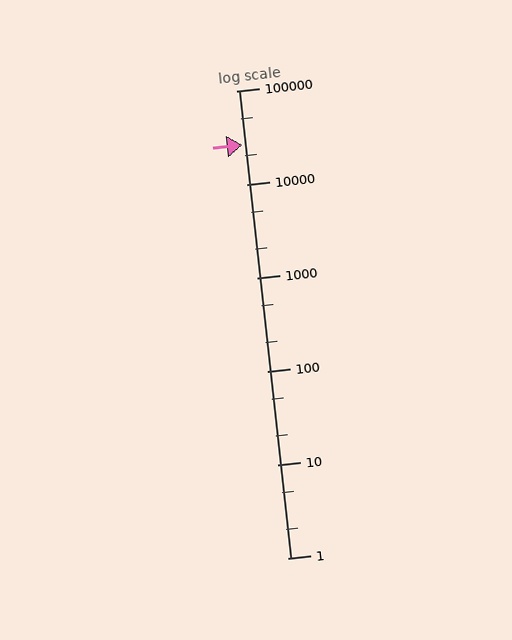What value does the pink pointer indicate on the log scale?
The pointer indicates approximately 26000.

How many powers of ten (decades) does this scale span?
The scale spans 5 decades, from 1 to 100000.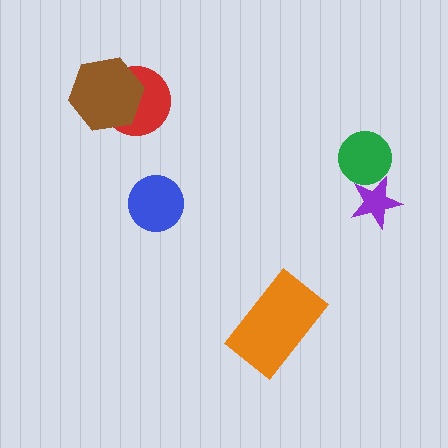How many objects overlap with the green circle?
1 object overlaps with the green circle.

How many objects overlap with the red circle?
1 object overlaps with the red circle.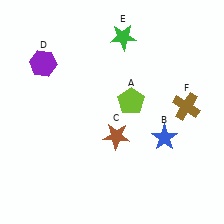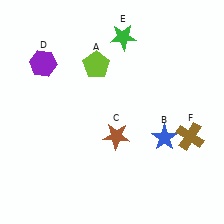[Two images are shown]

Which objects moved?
The objects that moved are: the lime pentagon (A), the brown cross (F).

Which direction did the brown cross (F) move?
The brown cross (F) moved down.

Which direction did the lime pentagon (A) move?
The lime pentagon (A) moved up.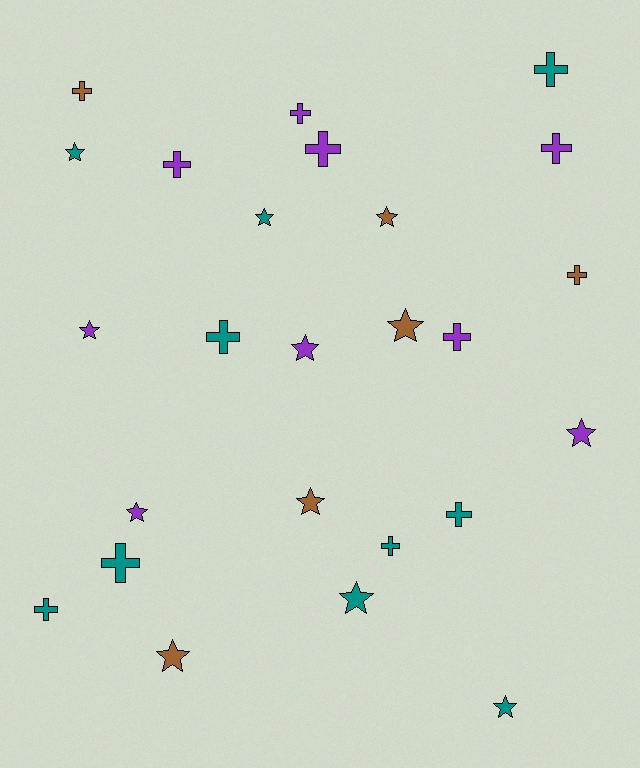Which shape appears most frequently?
Cross, with 13 objects.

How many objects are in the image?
There are 25 objects.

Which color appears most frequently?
Teal, with 10 objects.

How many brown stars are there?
There are 4 brown stars.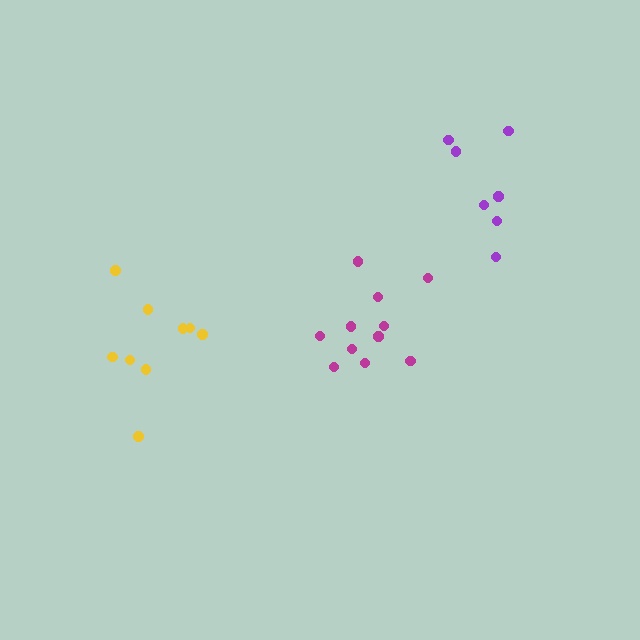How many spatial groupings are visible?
There are 3 spatial groupings.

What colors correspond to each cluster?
The clusters are colored: purple, yellow, magenta.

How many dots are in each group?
Group 1: 7 dots, Group 2: 9 dots, Group 3: 11 dots (27 total).